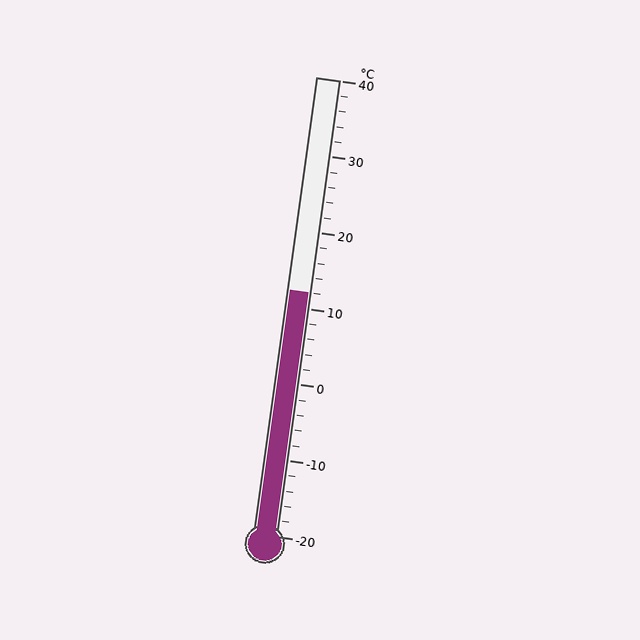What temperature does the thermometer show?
The thermometer shows approximately 12°C.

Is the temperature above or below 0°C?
The temperature is above 0°C.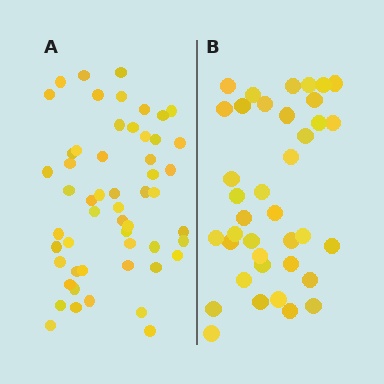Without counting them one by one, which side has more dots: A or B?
Region A (the left region) has more dots.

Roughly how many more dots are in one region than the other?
Region A has approximately 15 more dots than region B.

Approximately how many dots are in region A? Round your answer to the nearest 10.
About 50 dots. (The exact count is 54, which rounds to 50.)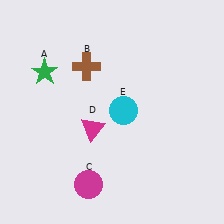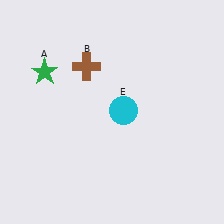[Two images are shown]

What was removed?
The magenta triangle (D), the magenta circle (C) were removed in Image 2.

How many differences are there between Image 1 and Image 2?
There are 2 differences between the two images.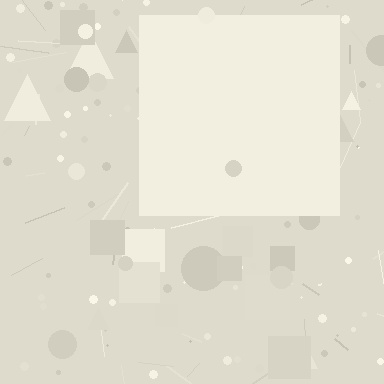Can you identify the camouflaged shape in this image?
The camouflaged shape is a square.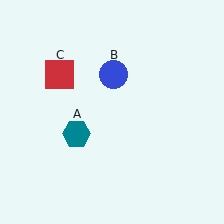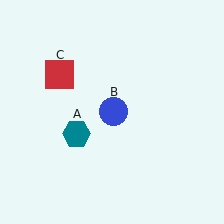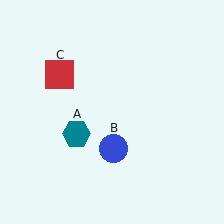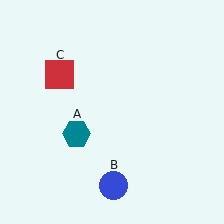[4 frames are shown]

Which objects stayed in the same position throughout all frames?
Teal hexagon (object A) and red square (object C) remained stationary.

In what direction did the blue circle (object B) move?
The blue circle (object B) moved down.